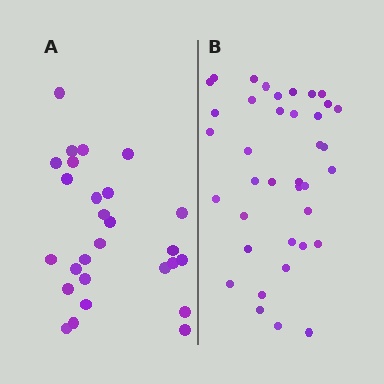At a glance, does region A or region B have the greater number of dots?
Region B (the right region) has more dots.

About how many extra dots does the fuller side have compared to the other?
Region B has roughly 12 or so more dots than region A.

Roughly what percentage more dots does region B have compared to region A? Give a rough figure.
About 40% more.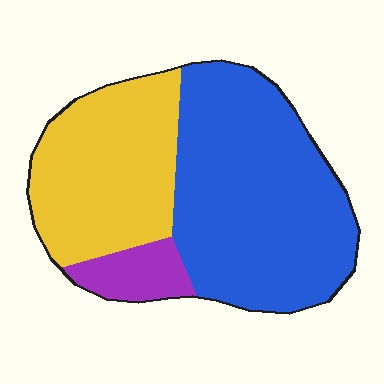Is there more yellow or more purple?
Yellow.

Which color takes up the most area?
Blue, at roughly 55%.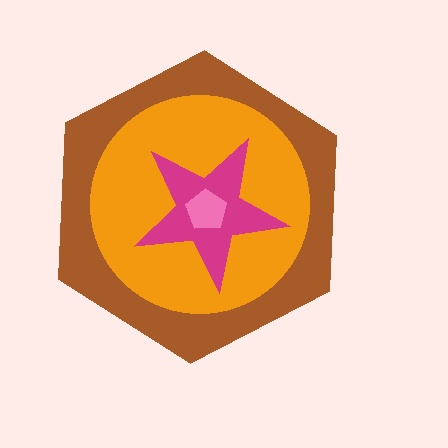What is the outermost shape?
The brown hexagon.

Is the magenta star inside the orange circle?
Yes.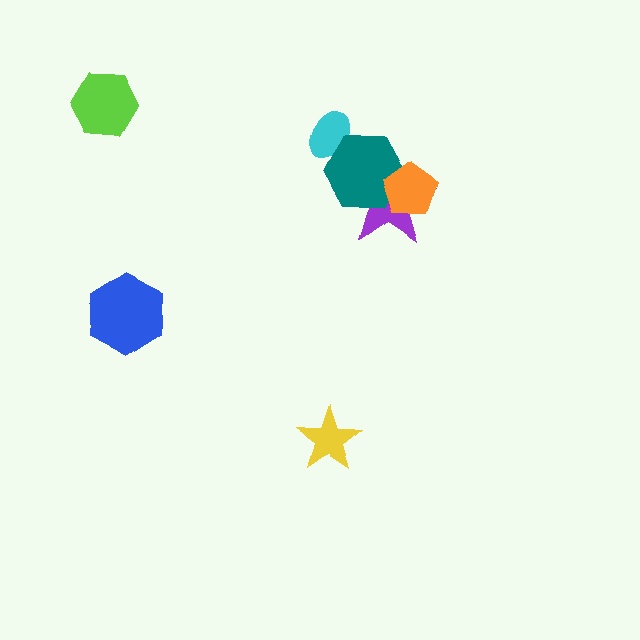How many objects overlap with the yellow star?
0 objects overlap with the yellow star.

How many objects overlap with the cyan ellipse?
1 object overlaps with the cyan ellipse.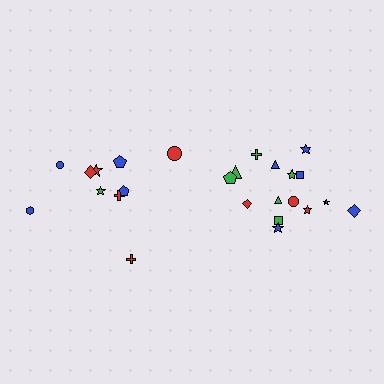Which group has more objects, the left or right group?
The right group.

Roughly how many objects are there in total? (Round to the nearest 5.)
Roughly 25 objects in total.